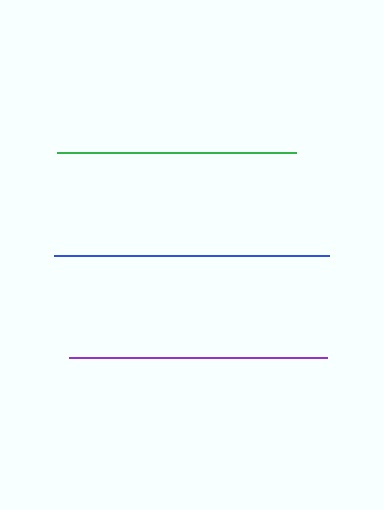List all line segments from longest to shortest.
From longest to shortest: blue, purple, green.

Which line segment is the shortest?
The green line is the shortest at approximately 239 pixels.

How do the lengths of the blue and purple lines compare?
The blue and purple lines are approximately the same length.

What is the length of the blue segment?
The blue segment is approximately 275 pixels long.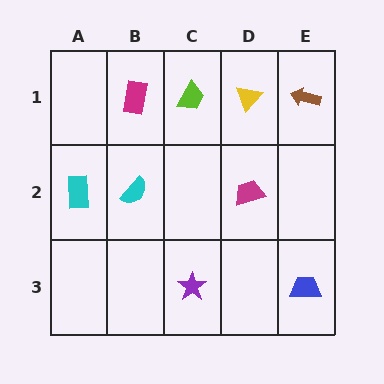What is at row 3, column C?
A purple star.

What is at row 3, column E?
A blue trapezoid.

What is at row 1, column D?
A yellow triangle.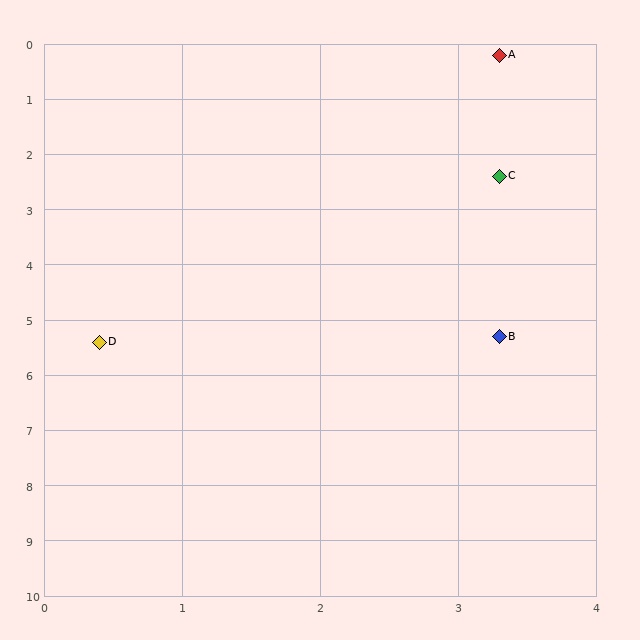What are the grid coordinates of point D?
Point D is at approximately (0.4, 5.4).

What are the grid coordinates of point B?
Point B is at approximately (3.3, 5.3).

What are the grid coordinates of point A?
Point A is at approximately (3.3, 0.2).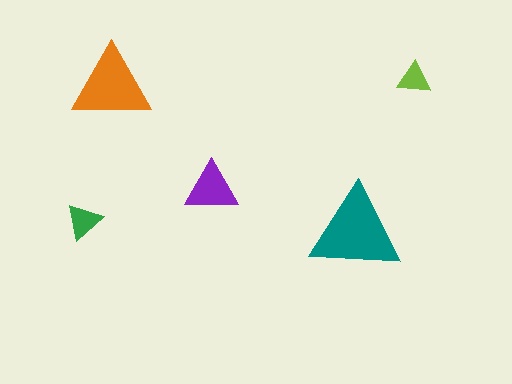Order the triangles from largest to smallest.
the teal one, the orange one, the purple one, the green one, the lime one.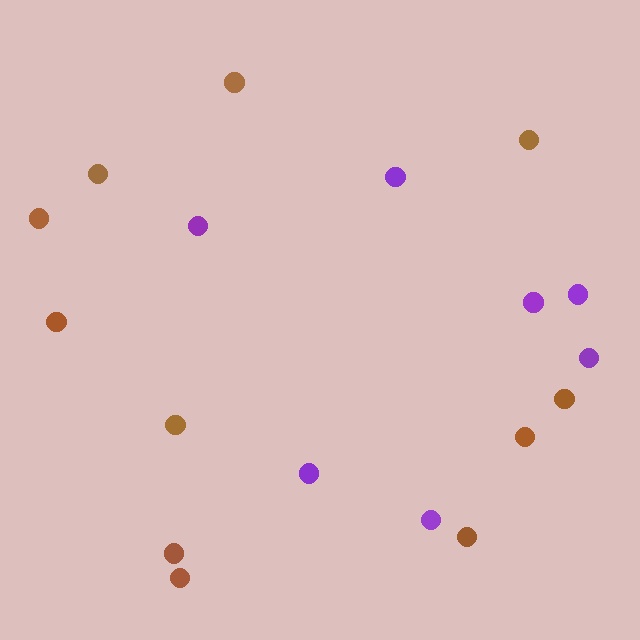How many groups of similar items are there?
There are 2 groups: one group of purple circles (7) and one group of brown circles (11).